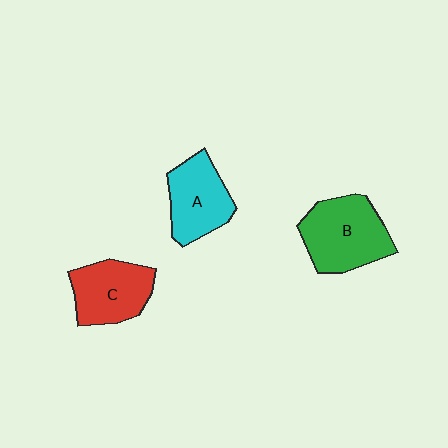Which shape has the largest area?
Shape B (green).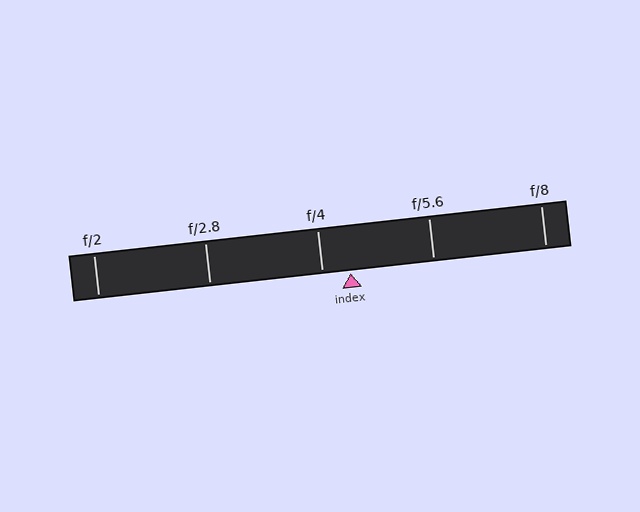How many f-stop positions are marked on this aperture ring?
There are 5 f-stop positions marked.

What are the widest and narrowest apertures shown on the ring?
The widest aperture shown is f/2 and the narrowest is f/8.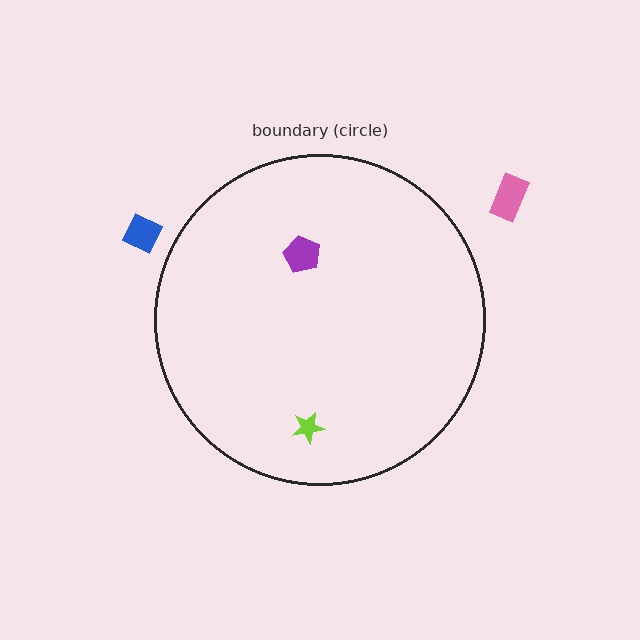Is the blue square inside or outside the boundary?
Outside.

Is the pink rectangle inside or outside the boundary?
Outside.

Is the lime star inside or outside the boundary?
Inside.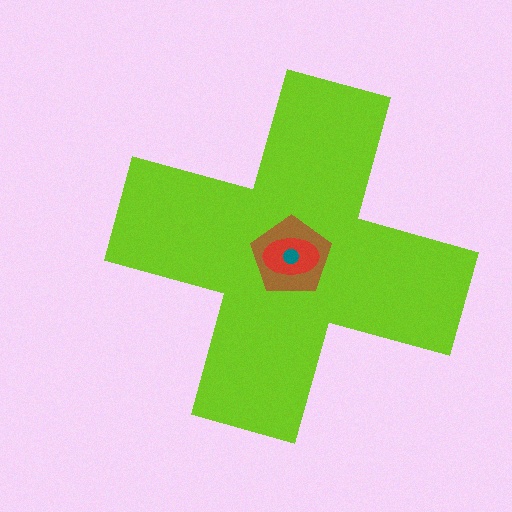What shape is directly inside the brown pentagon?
The red ellipse.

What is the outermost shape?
The lime cross.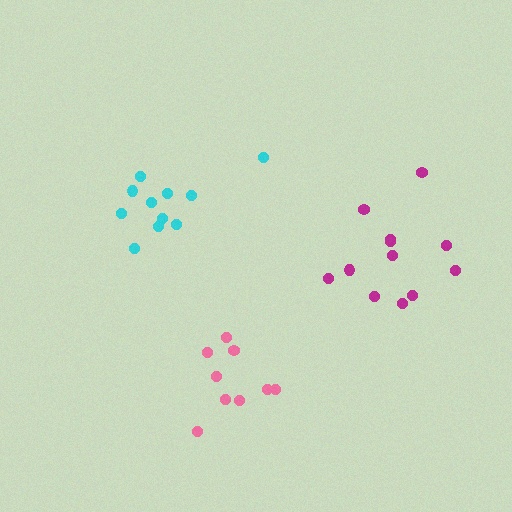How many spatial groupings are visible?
There are 3 spatial groupings.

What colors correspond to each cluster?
The clusters are colored: cyan, magenta, pink.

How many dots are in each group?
Group 1: 11 dots, Group 2: 12 dots, Group 3: 9 dots (32 total).